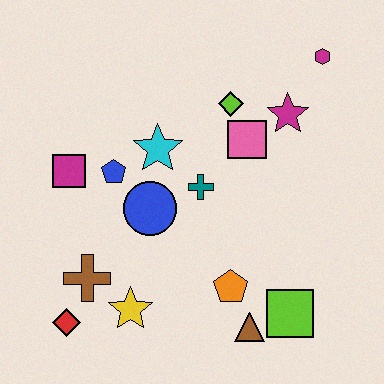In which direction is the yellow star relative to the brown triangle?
The yellow star is to the left of the brown triangle.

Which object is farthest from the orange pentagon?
The magenta hexagon is farthest from the orange pentagon.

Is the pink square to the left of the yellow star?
No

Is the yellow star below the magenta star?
Yes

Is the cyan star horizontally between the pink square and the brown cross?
Yes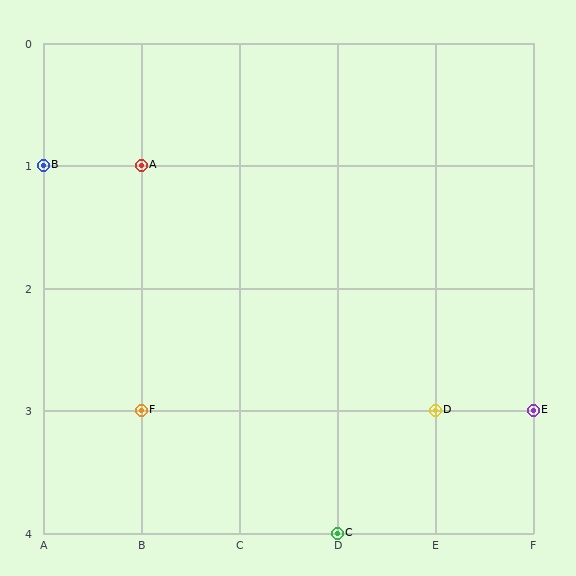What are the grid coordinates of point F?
Point F is at grid coordinates (B, 3).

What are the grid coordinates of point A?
Point A is at grid coordinates (B, 1).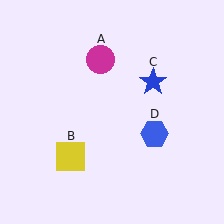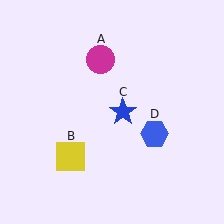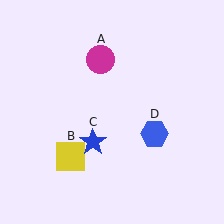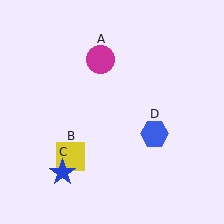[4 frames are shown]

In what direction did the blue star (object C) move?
The blue star (object C) moved down and to the left.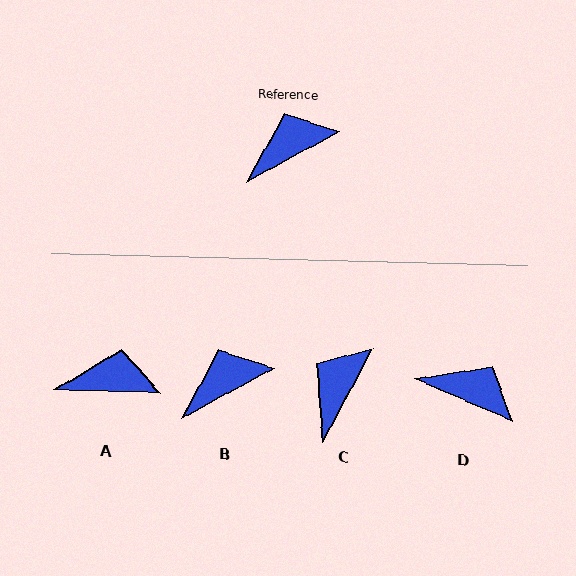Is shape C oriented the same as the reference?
No, it is off by about 33 degrees.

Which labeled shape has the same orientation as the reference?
B.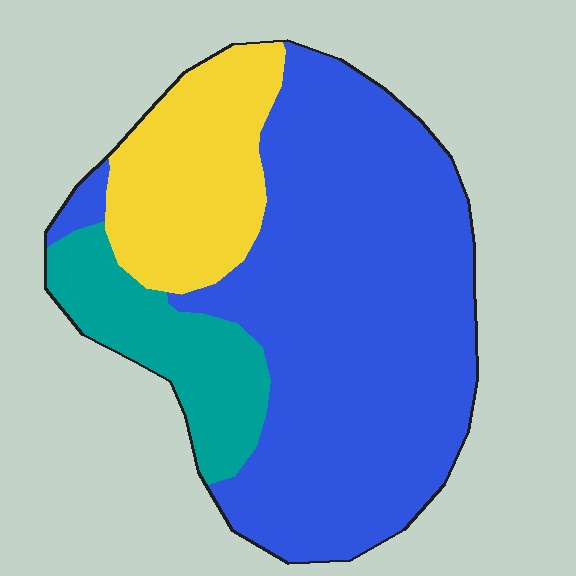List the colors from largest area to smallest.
From largest to smallest: blue, yellow, teal.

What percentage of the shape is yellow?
Yellow covers 20% of the shape.